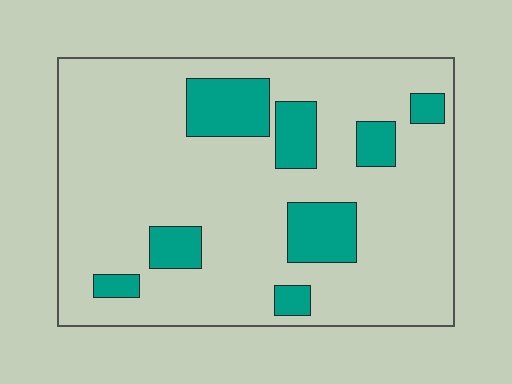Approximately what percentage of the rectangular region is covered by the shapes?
Approximately 20%.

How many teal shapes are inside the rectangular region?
8.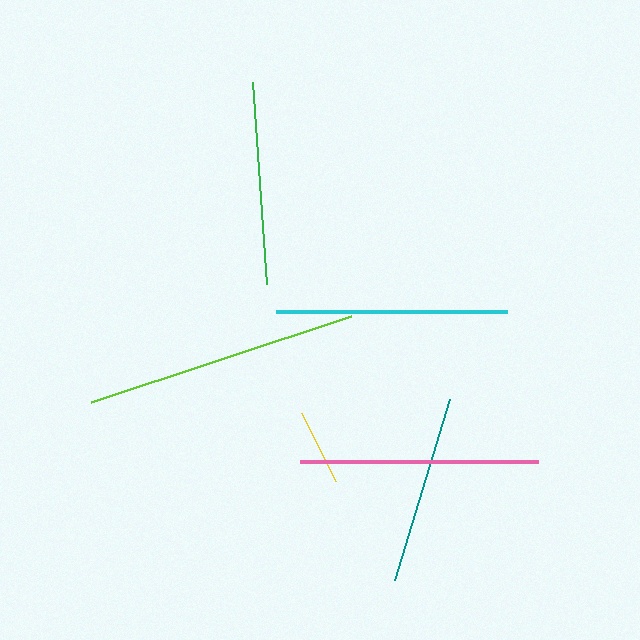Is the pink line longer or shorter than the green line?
The pink line is longer than the green line.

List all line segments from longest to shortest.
From longest to shortest: lime, pink, cyan, green, teal, yellow.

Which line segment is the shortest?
The yellow line is the shortest at approximately 75 pixels.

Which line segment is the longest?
The lime line is the longest at approximately 274 pixels.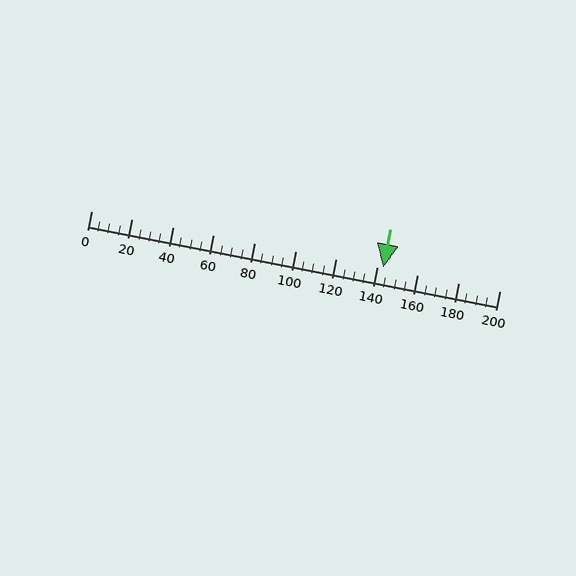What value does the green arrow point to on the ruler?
The green arrow points to approximately 143.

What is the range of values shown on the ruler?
The ruler shows values from 0 to 200.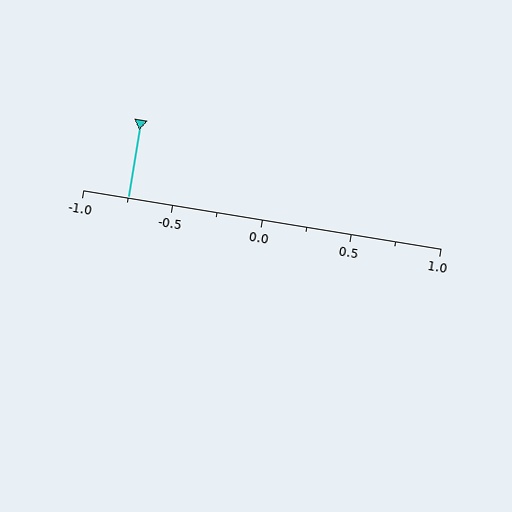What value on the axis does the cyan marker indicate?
The marker indicates approximately -0.75.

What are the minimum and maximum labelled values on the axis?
The axis runs from -1.0 to 1.0.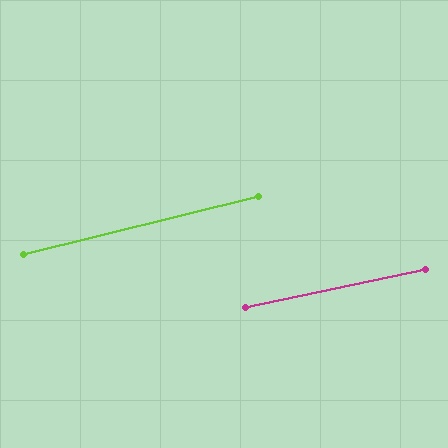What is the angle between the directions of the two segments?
Approximately 2 degrees.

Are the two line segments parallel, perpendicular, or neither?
Parallel — their directions differ by only 1.9°.